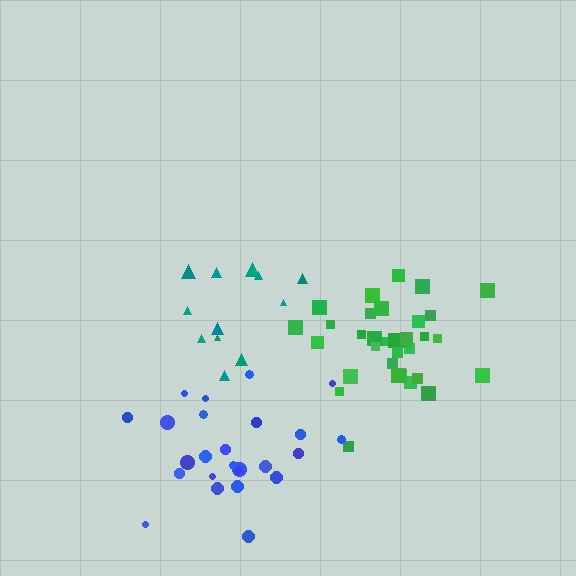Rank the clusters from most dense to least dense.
green, blue, teal.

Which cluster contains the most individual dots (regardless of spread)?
Green (33).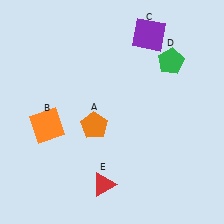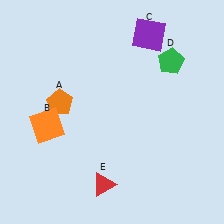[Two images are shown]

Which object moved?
The orange pentagon (A) moved left.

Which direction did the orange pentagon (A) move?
The orange pentagon (A) moved left.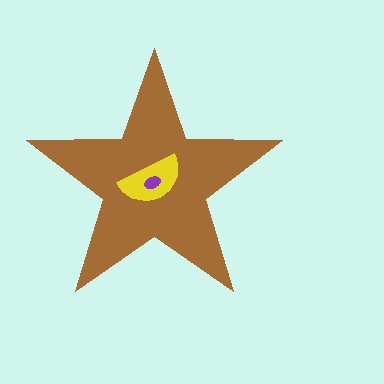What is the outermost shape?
The brown star.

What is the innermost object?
The purple ellipse.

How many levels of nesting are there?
3.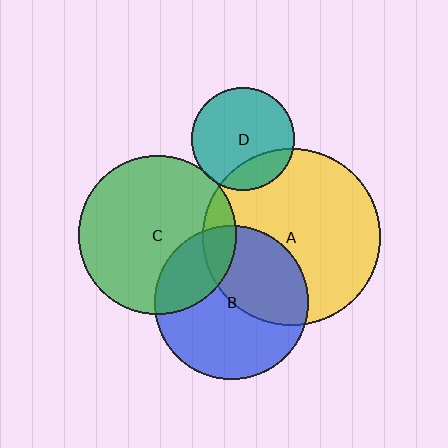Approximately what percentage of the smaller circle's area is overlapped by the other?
Approximately 40%.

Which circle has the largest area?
Circle A (yellow).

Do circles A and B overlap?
Yes.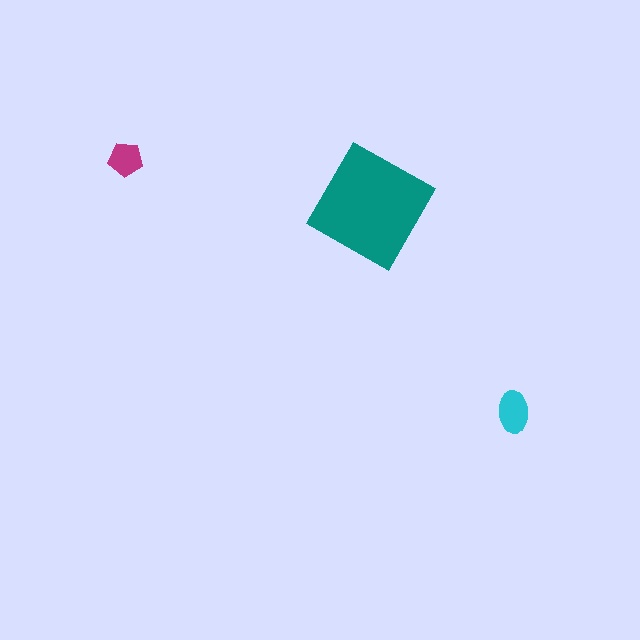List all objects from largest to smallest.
The teal square, the cyan ellipse, the magenta pentagon.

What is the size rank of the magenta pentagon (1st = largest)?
3rd.